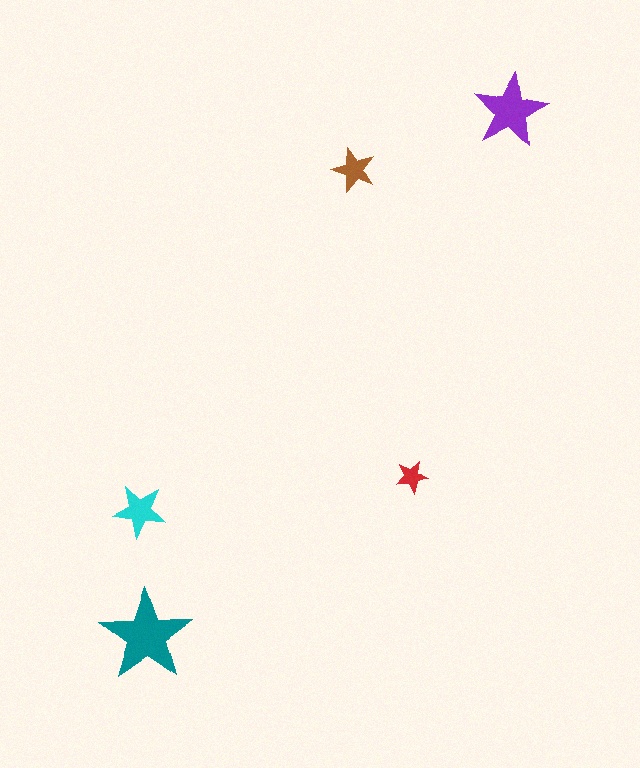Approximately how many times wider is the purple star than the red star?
About 2.5 times wider.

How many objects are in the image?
There are 5 objects in the image.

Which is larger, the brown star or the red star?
The brown one.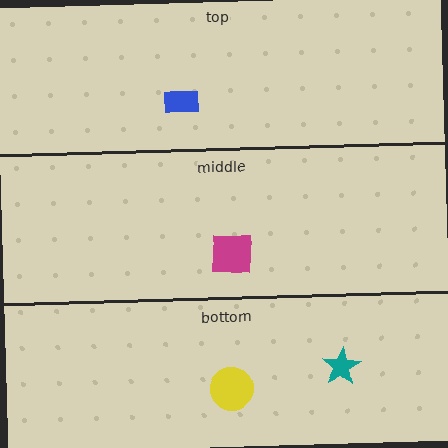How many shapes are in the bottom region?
2.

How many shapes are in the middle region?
1.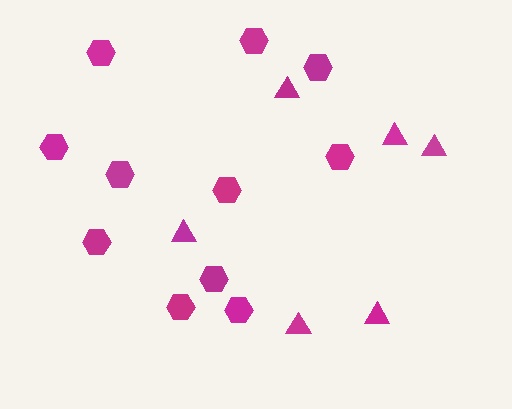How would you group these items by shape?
There are 2 groups: one group of hexagons (11) and one group of triangles (6).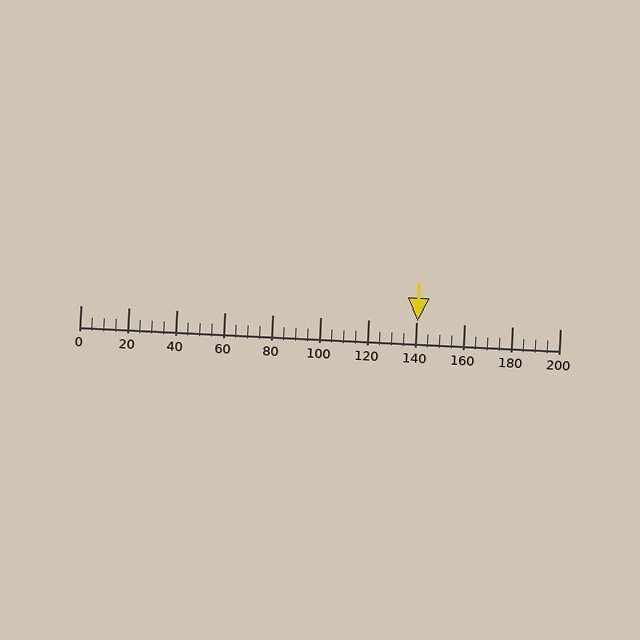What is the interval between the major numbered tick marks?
The major tick marks are spaced 20 units apart.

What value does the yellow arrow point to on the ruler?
The yellow arrow points to approximately 141.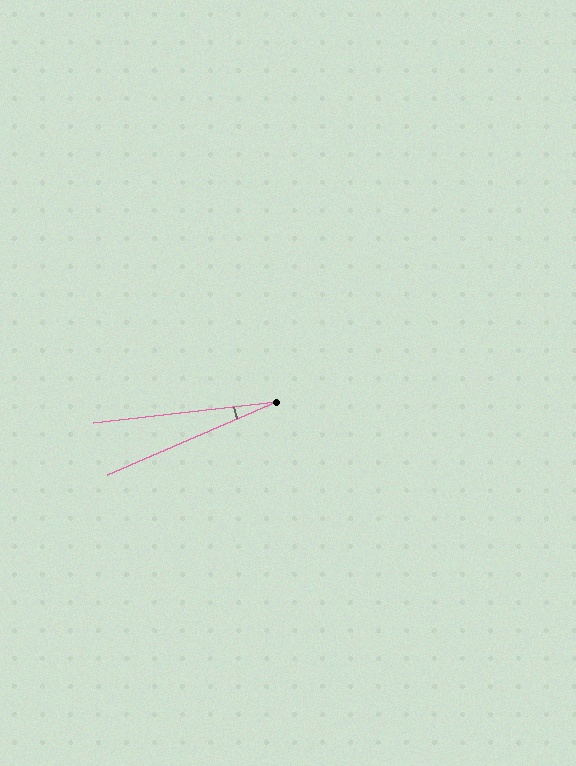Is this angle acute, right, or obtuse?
It is acute.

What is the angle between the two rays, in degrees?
Approximately 17 degrees.